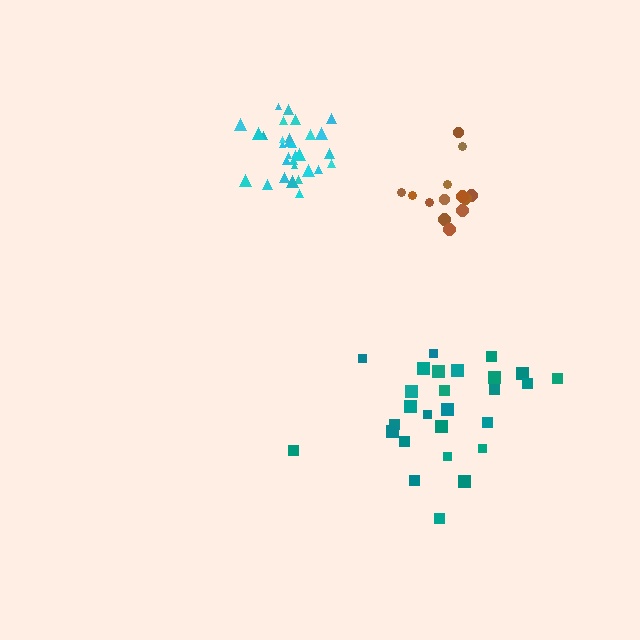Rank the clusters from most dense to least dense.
cyan, brown, teal.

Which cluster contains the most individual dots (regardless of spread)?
Cyan (31).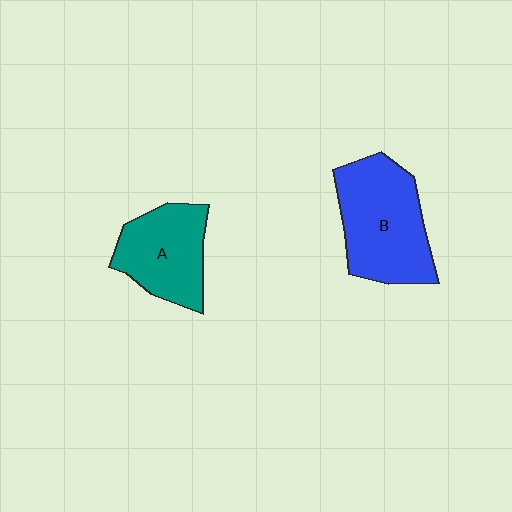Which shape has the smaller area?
Shape A (teal).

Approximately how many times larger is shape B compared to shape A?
Approximately 1.3 times.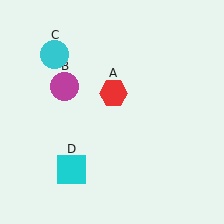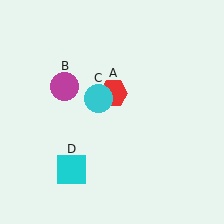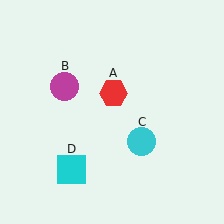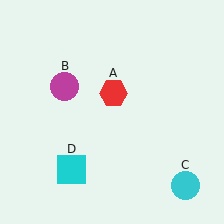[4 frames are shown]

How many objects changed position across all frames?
1 object changed position: cyan circle (object C).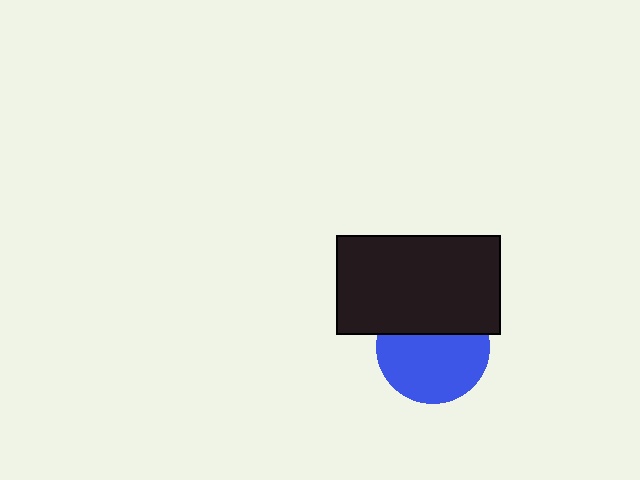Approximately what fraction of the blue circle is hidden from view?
Roughly 37% of the blue circle is hidden behind the black rectangle.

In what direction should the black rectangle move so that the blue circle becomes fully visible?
The black rectangle should move up. That is the shortest direction to clear the overlap and leave the blue circle fully visible.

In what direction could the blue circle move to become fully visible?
The blue circle could move down. That would shift it out from behind the black rectangle entirely.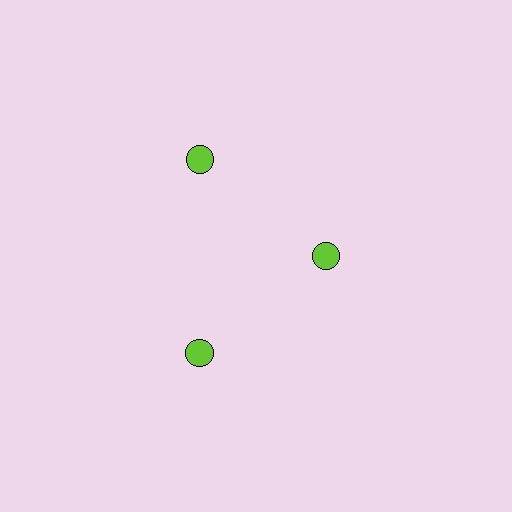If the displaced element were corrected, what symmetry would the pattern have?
It would have 3-fold rotational symmetry — the pattern would map onto itself every 120 degrees.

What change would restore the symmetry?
The symmetry would be restored by moving it outward, back onto the ring so that all 3 circles sit at equal angles and equal distance from the center.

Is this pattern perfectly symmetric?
No. The 3 lime circles are arranged in a ring, but one element near the 3 o'clock position is pulled inward toward the center, breaking the 3-fold rotational symmetry.